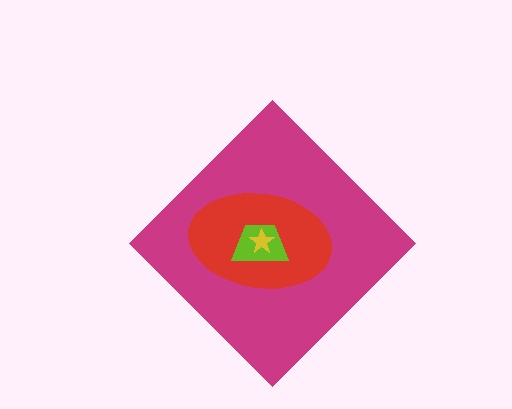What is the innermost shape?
The yellow star.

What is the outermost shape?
The magenta diamond.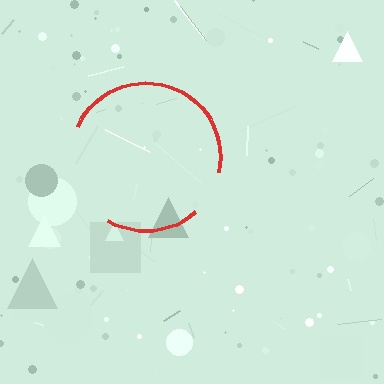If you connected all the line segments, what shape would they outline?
They would outline a circle.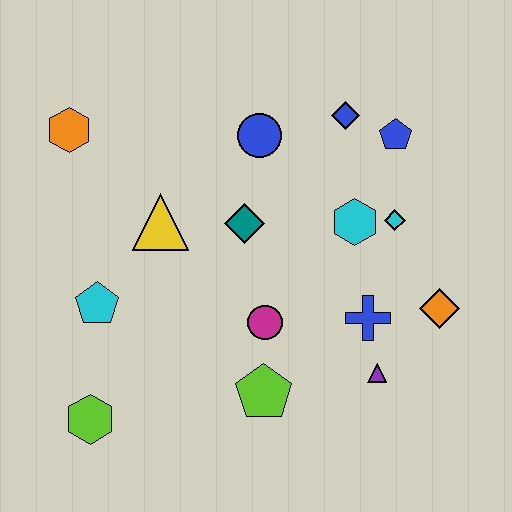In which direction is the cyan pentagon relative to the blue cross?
The cyan pentagon is to the left of the blue cross.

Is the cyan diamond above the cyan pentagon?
Yes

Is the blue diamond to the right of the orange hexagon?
Yes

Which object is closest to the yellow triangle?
The teal diamond is closest to the yellow triangle.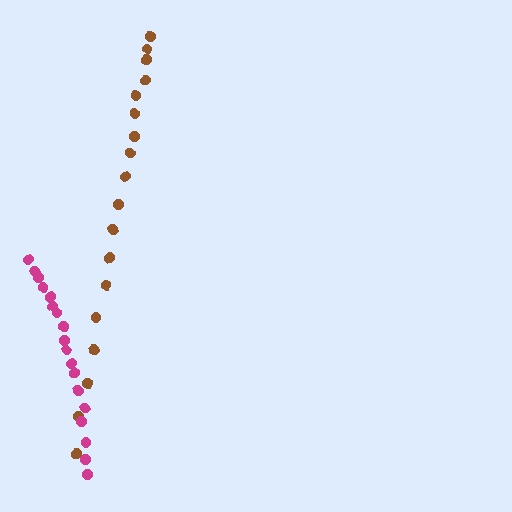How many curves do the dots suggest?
There are 2 distinct paths.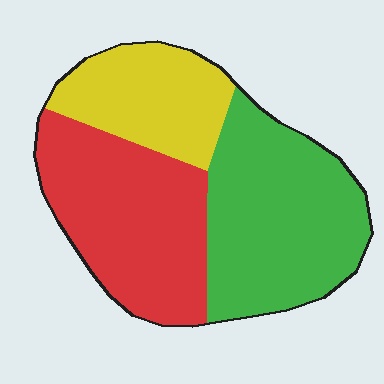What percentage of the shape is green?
Green covers around 40% of the shape.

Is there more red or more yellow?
Red.